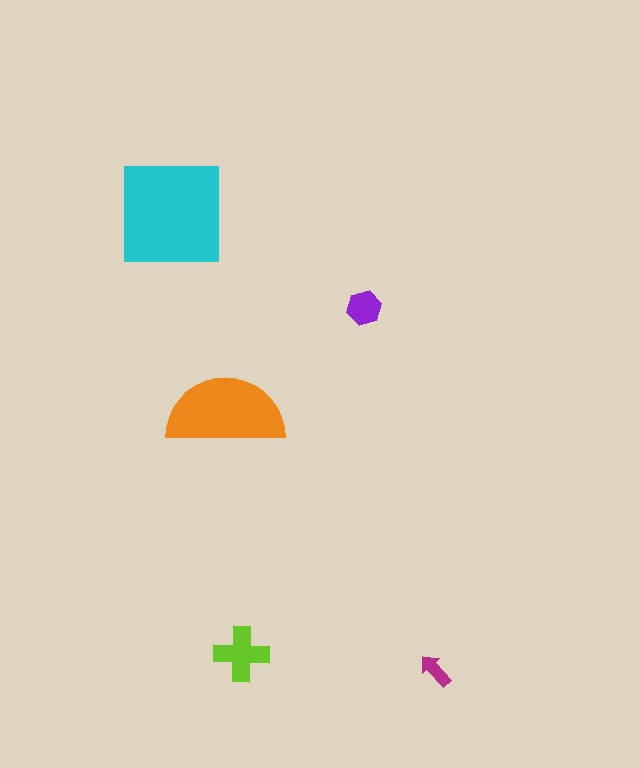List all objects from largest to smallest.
The cyan square, the orange semicircle, the lime cross, the purple hexagon, the magenta arrow.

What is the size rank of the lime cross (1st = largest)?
3rd.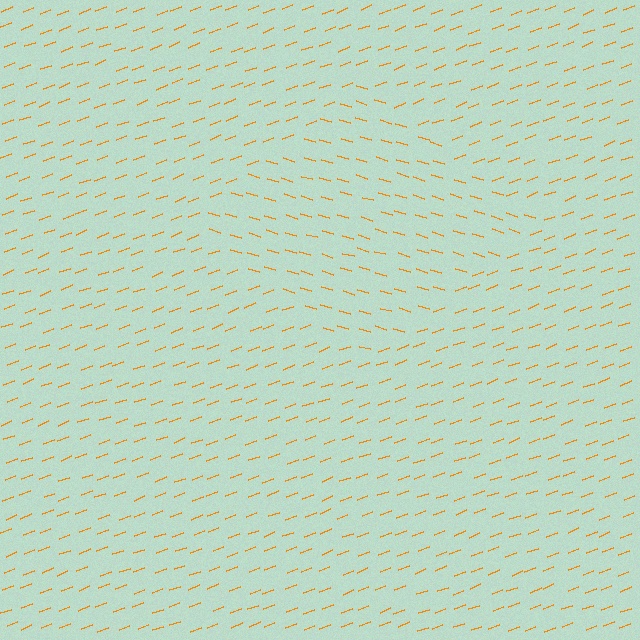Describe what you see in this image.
The image is filled with small orange line segments. A diamond region in the image has lines oriented differently from the surrounding lines, creating a visible texture boundary.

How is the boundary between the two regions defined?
The boundary is defined purely by a change in line orientation (approximately 37 degrees difference). All lines are the same color and thickness.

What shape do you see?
I see a diamond.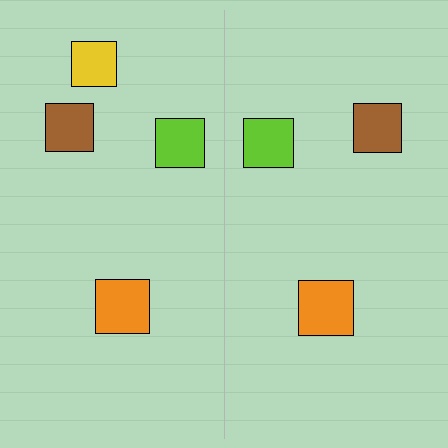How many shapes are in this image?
There are 7 shapes in this image.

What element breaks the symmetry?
A yellow square is missing from the right side.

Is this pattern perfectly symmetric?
No, the pattern is not perfectly symmetric. A yellow square is missing from the right side.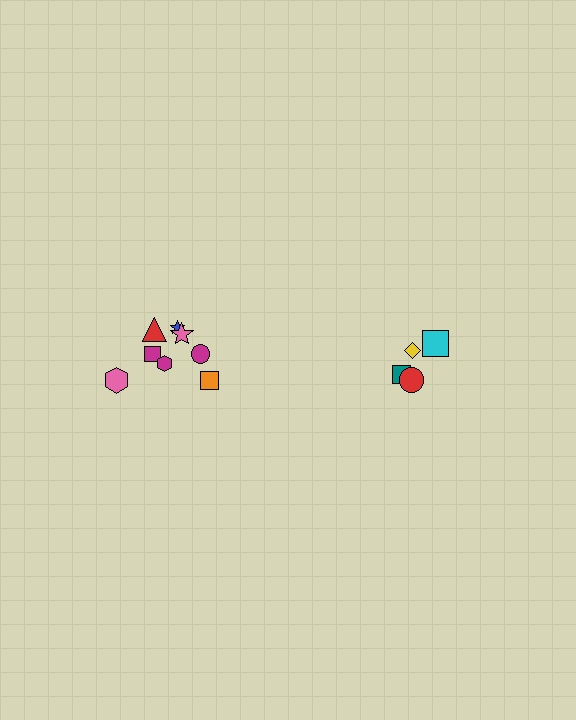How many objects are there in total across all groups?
There are 12 objects.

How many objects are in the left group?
There are 8 objects.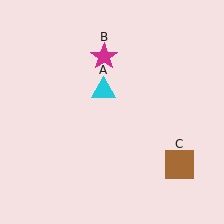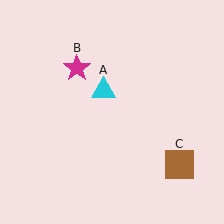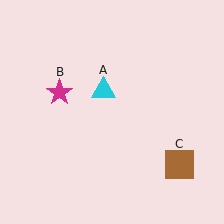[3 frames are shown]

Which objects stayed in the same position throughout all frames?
Cyan triangle (object A) and brown square (object C) remained stationary.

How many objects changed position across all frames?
1 object changed position: magenta star (object B).